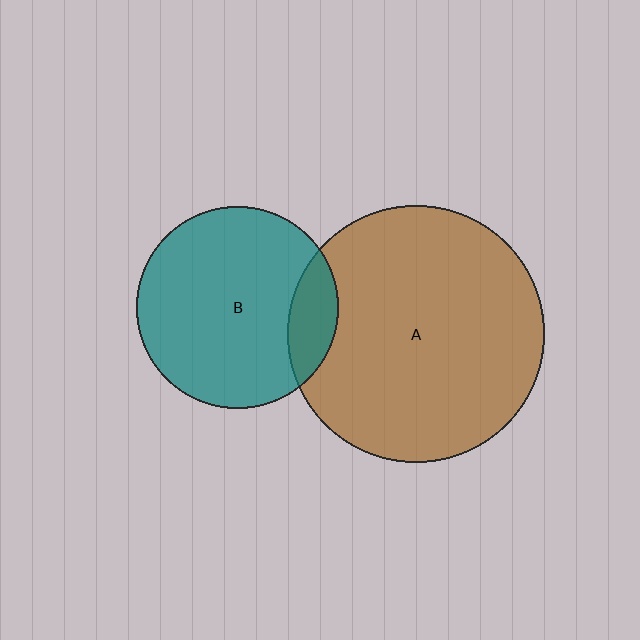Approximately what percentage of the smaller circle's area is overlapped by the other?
Approximately 15%.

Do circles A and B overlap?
Yes.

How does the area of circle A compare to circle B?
Approximately 1.6 times.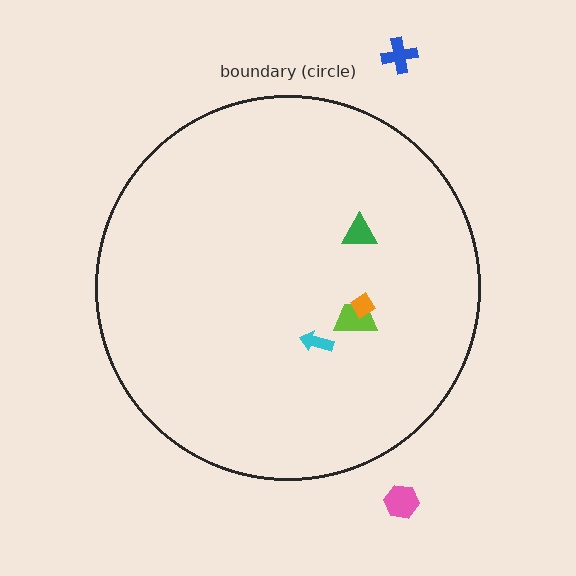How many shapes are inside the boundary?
4 inside, 2 outside.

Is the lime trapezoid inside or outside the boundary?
Inside.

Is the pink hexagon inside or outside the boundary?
Outside.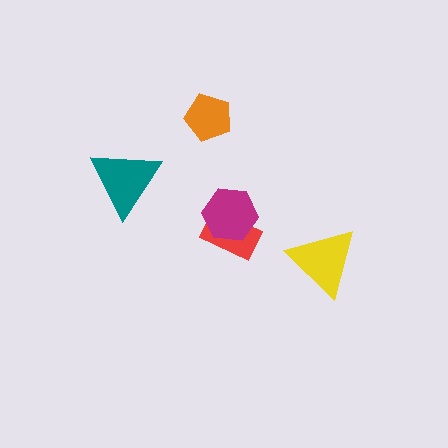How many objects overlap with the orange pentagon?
0 objects overlap with the orange pentagon.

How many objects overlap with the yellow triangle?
0 objects overlap with the yellow triangle.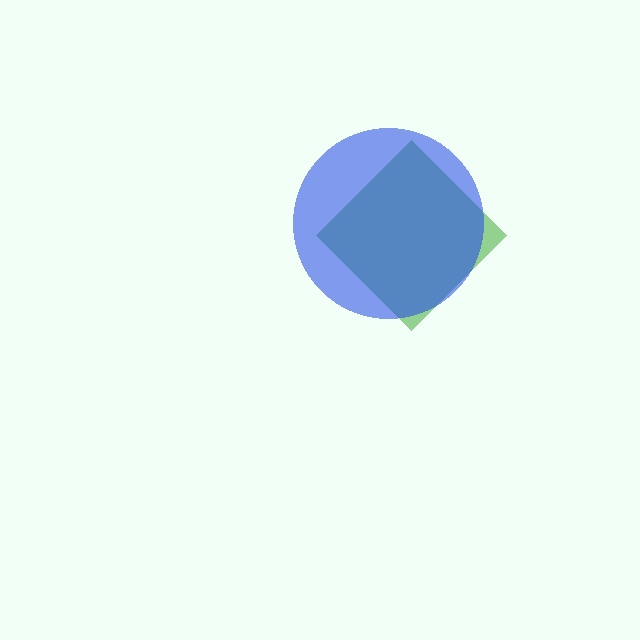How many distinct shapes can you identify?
There are 2 distinct shapes: a green diamond, a blue circle.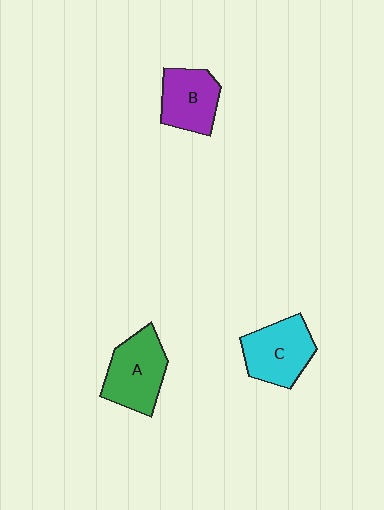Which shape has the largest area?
Shape A (green).